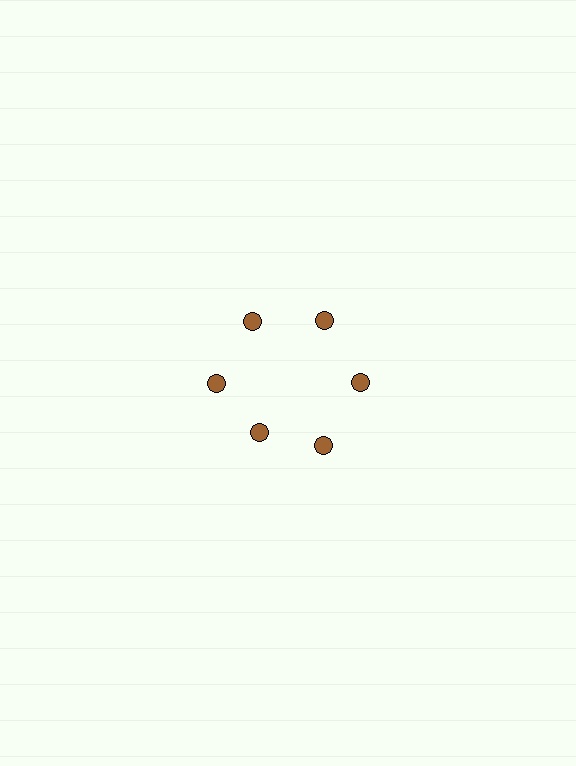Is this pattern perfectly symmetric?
No. The 6 brown circles are arranged in a ring, but one element near the 7 o'clock position is pulled inward toward the center, breaking the 6-fold rotational symmetry.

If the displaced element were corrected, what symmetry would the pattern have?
It would have 6-fold rotational symmetry — the pattern would map onto itself every 60 degrees.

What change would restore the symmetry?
The symmetry would be restored by moving it outward, back onto the ring so that all 6 circles sit at equal angles and equal distance from the center.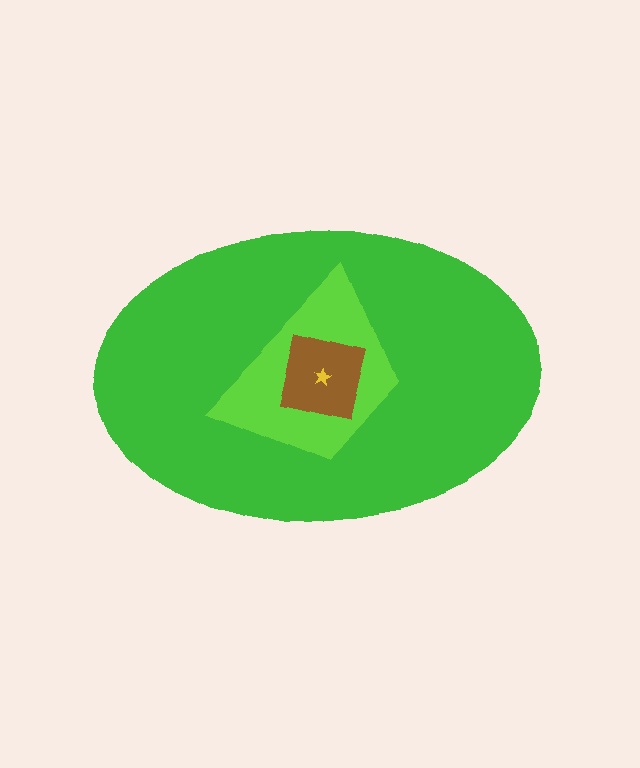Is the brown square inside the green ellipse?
Yes.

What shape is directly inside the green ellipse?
The lime trapezoid.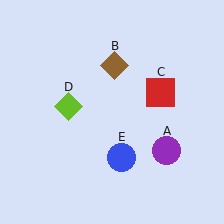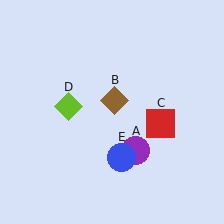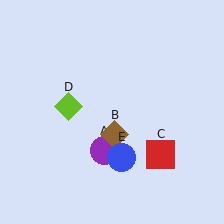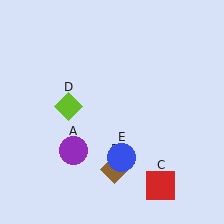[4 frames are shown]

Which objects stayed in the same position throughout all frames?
Lime diamond (object D) and blue circle (object E) remained stationary.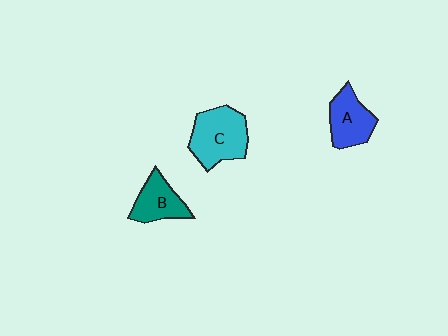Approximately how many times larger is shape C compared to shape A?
Approximately 1.3 times.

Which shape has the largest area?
Shape C (cyan).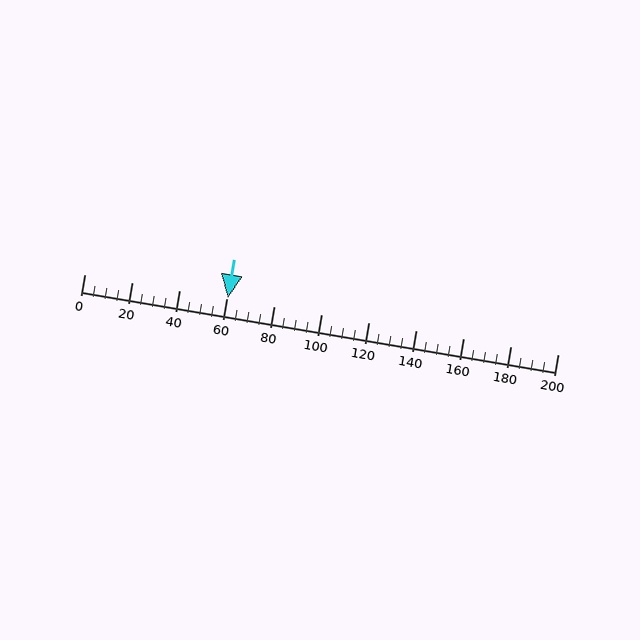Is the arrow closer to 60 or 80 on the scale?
The arrow is closer to 60.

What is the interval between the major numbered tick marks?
The major tick marks are spaced 20 units apart.